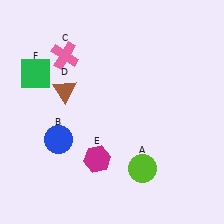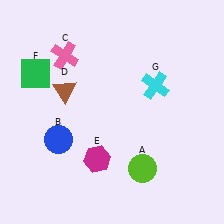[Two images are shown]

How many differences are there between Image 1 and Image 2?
There is 1 difference between the two images.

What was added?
A cyan cross (G) was added in Image 2.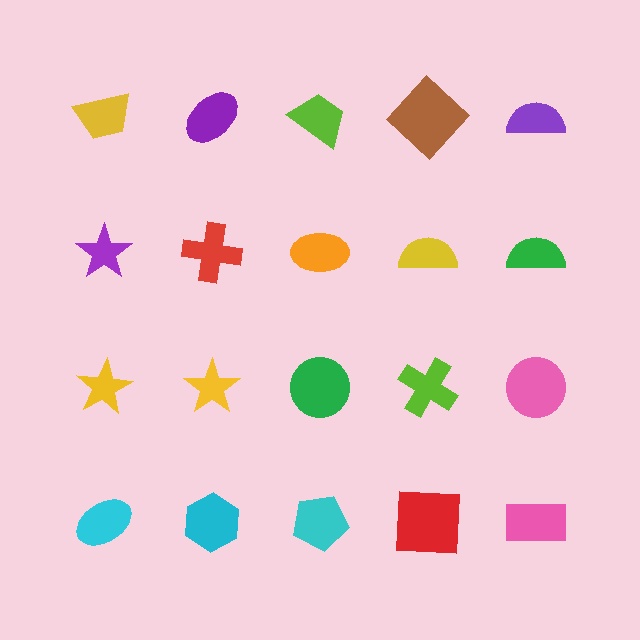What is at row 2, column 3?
An orange ellipse.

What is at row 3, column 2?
A yellow star.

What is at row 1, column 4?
A brown diamond.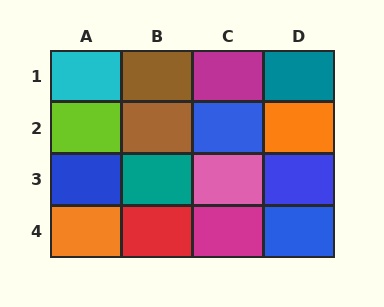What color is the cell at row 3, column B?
Teal.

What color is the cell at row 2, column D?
Orange.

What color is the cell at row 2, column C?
Blue.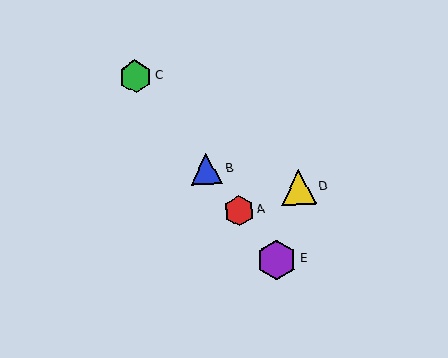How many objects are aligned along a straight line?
4 objects (A, B, C, E) are aligned along a straight line.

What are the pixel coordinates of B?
Object B is at (206, 169).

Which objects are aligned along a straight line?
Objects A, B, C, E are aligned along a straight line.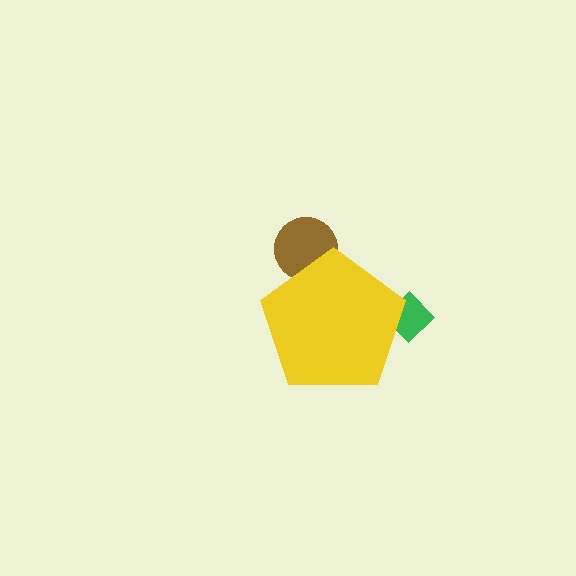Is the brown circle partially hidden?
Yes, the brown circle is partially hidden behind the yellow pentagon.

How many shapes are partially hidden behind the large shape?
3 shapes are partially hidden.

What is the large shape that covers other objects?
A yellow pentagon.